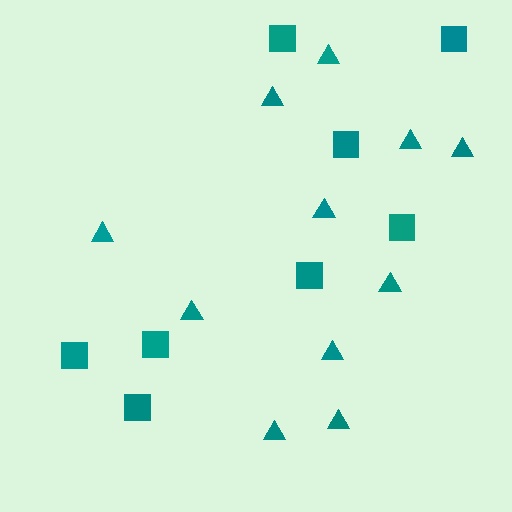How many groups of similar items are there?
There are 2 groups: one group of squares (8) and one group of triangles (11).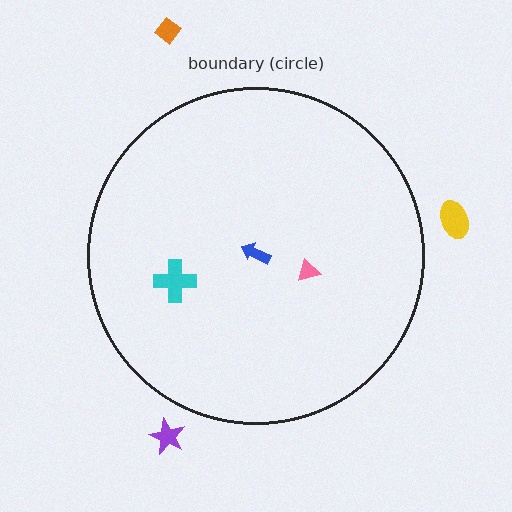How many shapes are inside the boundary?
3 inside, 3 outside.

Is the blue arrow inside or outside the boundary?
Inside.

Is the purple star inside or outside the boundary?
Outside.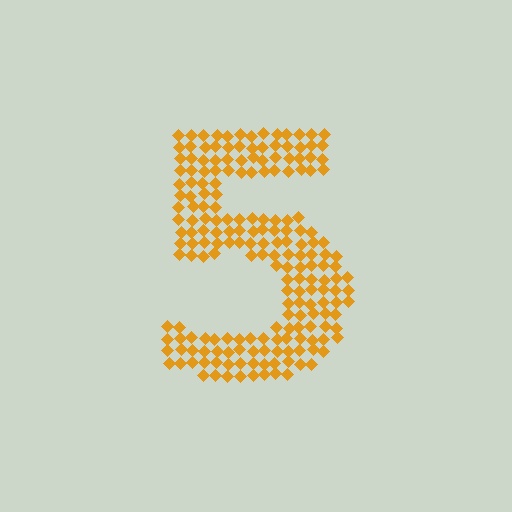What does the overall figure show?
The overall figure shows the digit 5.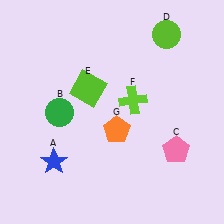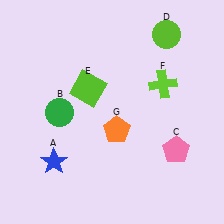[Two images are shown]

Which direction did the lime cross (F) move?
The lime cross (F) moved right.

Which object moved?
The lime cross (F) moved right.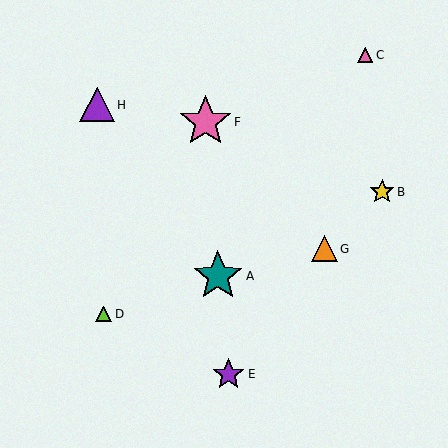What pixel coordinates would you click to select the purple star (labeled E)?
Click at (229, 374) to select the purple star E.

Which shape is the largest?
The pink star (labeled F) is the largest.